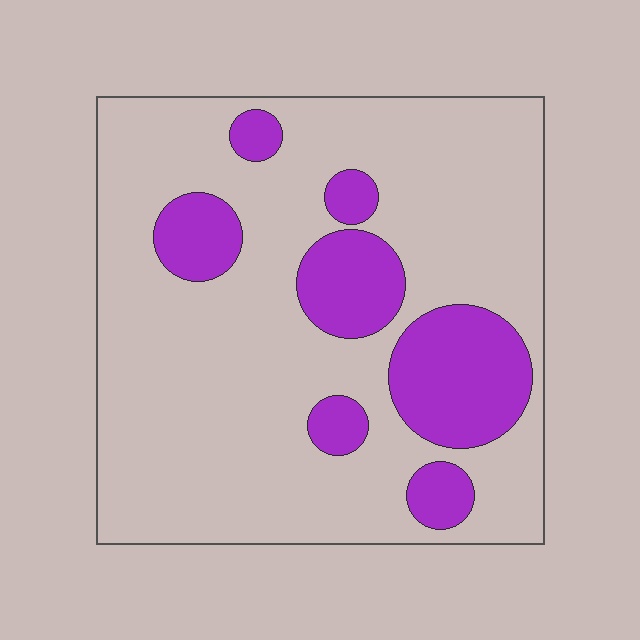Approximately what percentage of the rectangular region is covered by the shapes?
Approximately 20%.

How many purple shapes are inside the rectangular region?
7.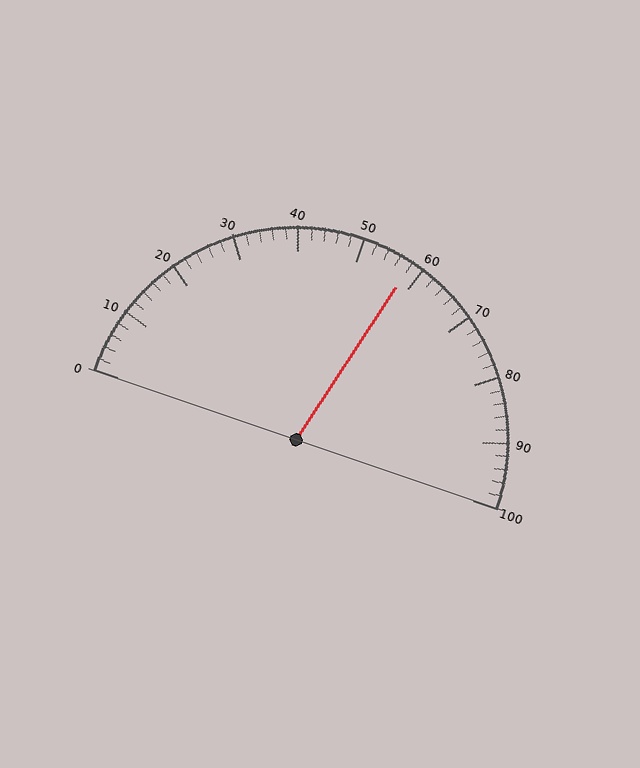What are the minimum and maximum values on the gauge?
The gauge ranges from 0 to 100.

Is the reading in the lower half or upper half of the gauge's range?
The reading is in the upper half of the range (0 to 100).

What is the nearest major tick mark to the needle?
The nearest major tick mark is 60.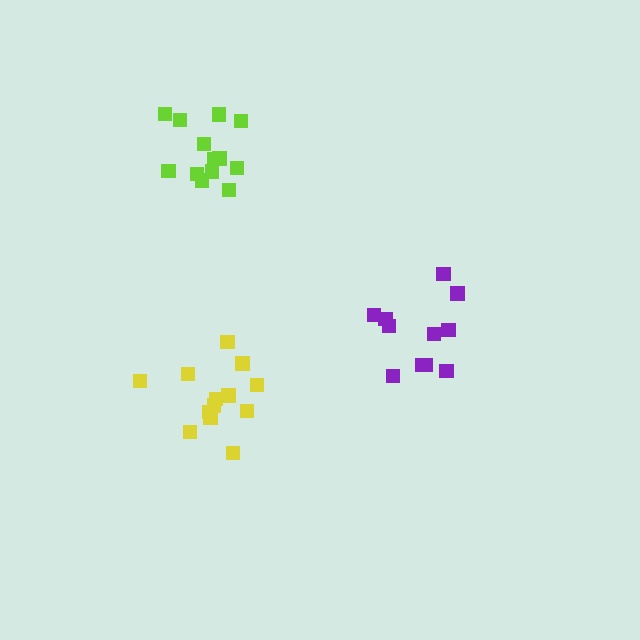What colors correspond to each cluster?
The clusters are colored: purple, lime, yellow.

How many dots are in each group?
Group 1: 11 dots, Group 2: 13 dots, Group 3: 13 dots (37 total).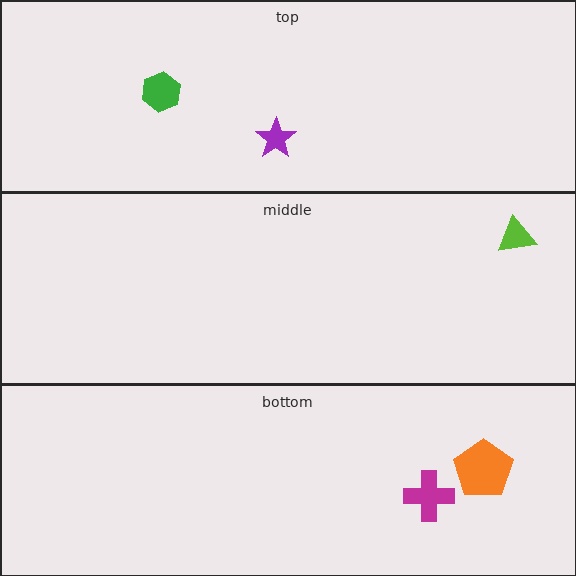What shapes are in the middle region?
The lime triangle.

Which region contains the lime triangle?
The middle region.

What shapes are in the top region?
The green hexagon, the purple star.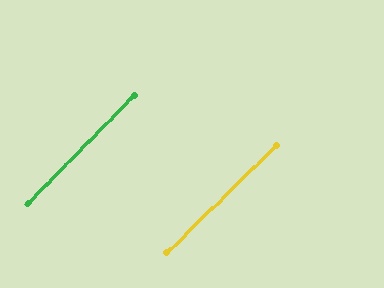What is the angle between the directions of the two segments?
Approximately 1 degree.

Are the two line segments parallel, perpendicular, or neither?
Parallel — their directions differ by only 1.0°.